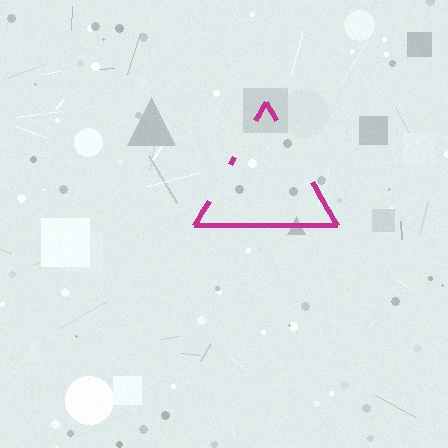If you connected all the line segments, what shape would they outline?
They would outline a triangle.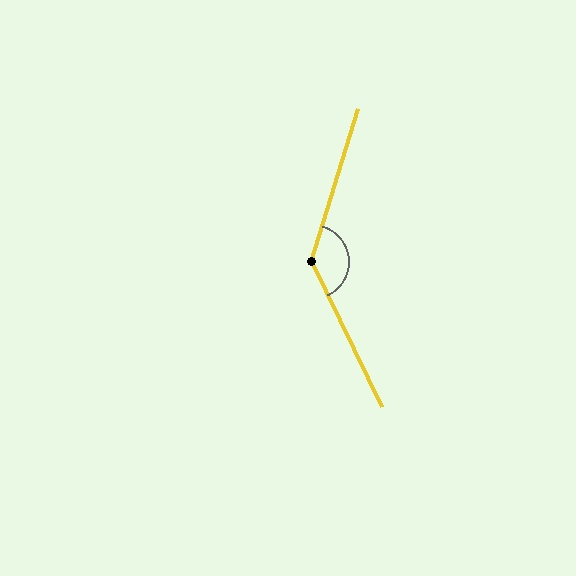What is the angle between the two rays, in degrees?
Approximately 137 degrees.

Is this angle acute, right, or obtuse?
It is obtuse.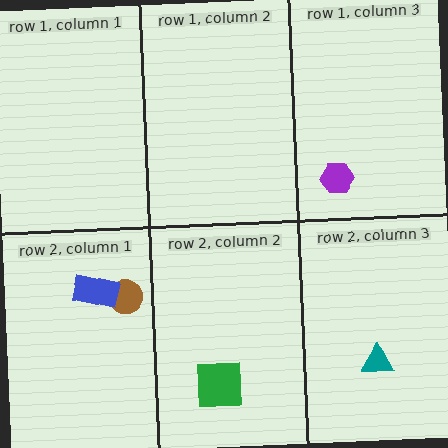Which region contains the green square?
The row 2, column 2 region.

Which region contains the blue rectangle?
The row 2, column 1 region.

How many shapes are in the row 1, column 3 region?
1.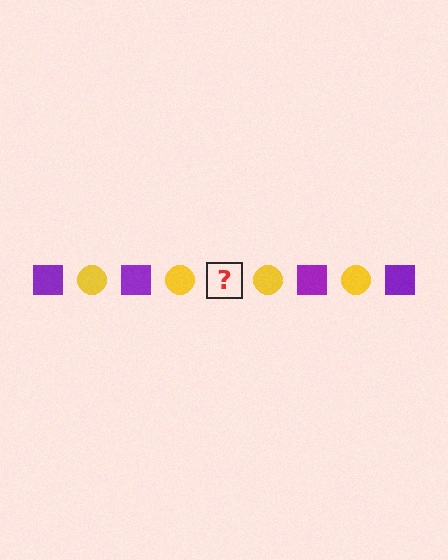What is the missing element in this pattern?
The missing element is a purple square.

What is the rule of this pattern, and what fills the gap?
The rule is that the pattern alternates between purple square and yellow circle. The gap should be filled with a purple square.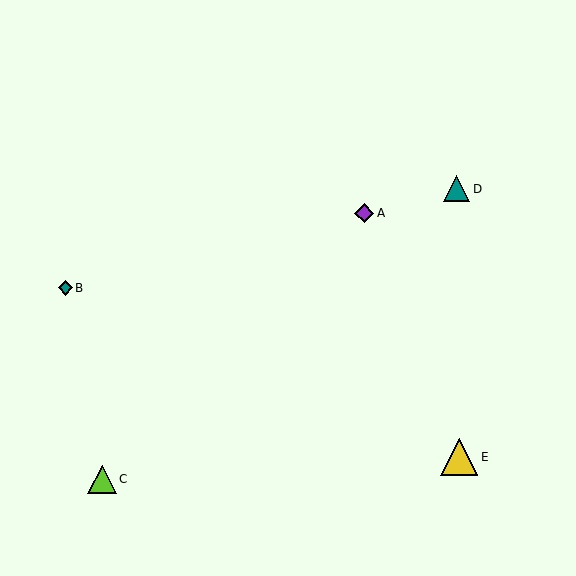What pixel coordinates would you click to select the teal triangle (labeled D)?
Click at (456, 189) to select the teal triangle D.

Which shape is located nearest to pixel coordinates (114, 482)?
The lime triangle (labeled C) at (102, 479) is nearest to that location.